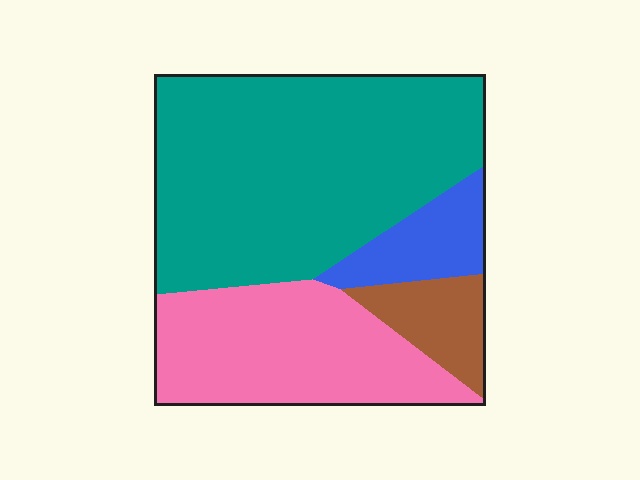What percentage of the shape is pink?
Pink takes up about one quarter (1/4) of the shape.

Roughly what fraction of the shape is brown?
Brown takes up about one tenth (1/10) of the shape.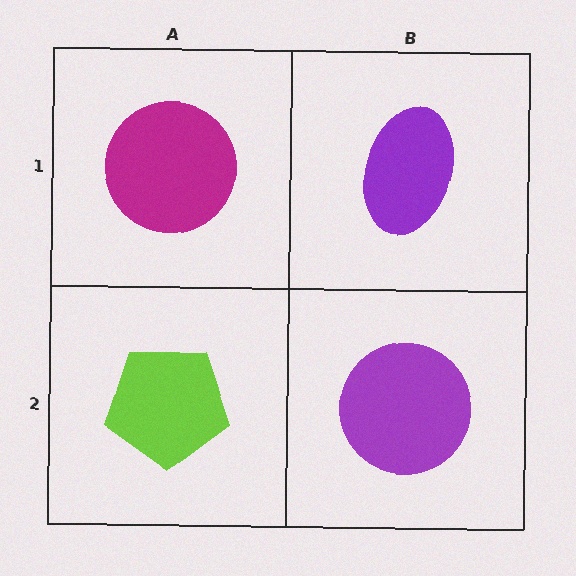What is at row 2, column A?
A lime pentagon.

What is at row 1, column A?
A magenta circle.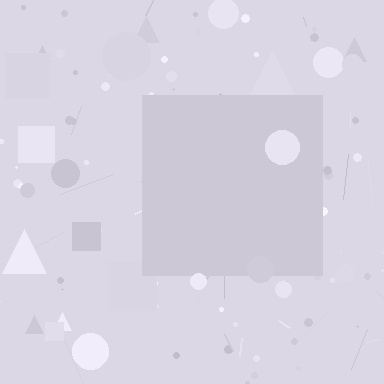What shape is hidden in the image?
A square is hidden in the image.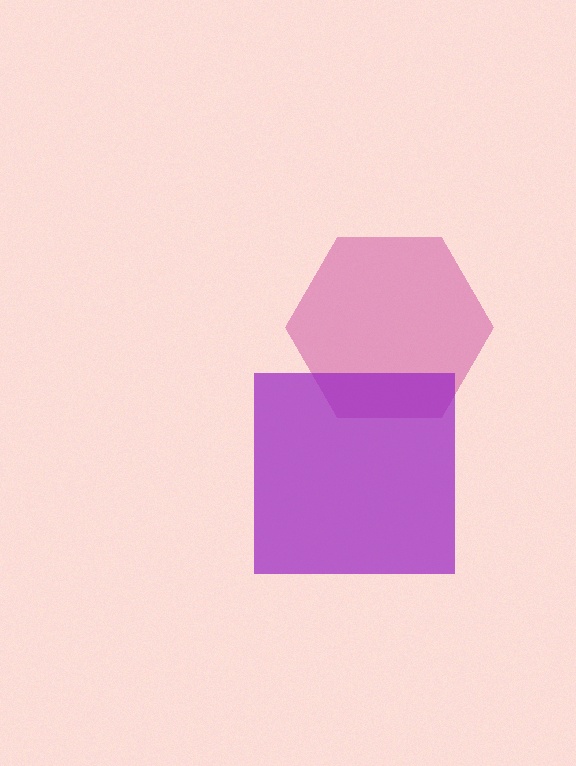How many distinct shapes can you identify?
There are 2 distinct shapes: a magenta hexagon, a purple square.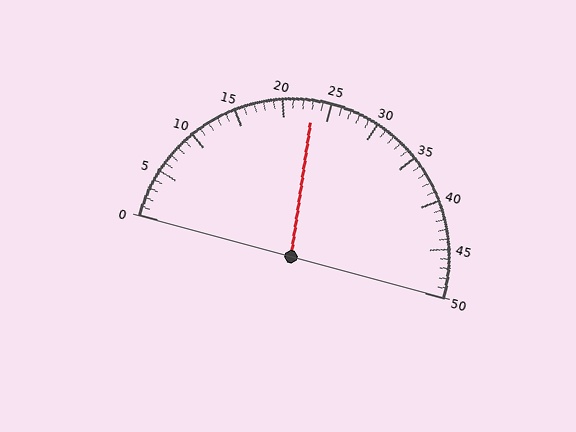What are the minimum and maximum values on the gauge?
The gauge ranges from 0 to 50.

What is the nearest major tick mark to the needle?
The nearest major tick mark is 25.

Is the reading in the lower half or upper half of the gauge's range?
The reading is in the lower half of the range (0 to 50).